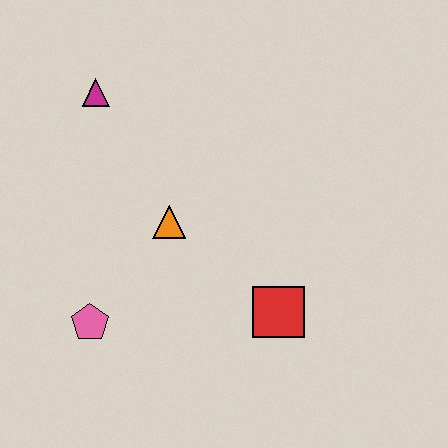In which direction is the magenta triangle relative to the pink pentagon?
The magenta triangle is above the pink pentagon.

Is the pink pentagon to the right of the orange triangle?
No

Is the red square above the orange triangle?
No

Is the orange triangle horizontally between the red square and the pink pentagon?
Yes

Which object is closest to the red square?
The orange triangle is closest to the red square.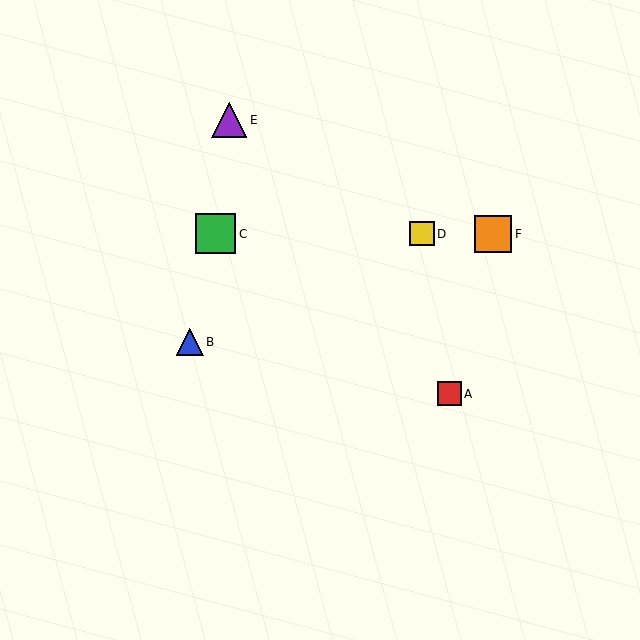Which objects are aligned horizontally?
Objects C, D, F are aligned horizontally.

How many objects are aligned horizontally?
3 objects (C, D, F) are aligned horizontally.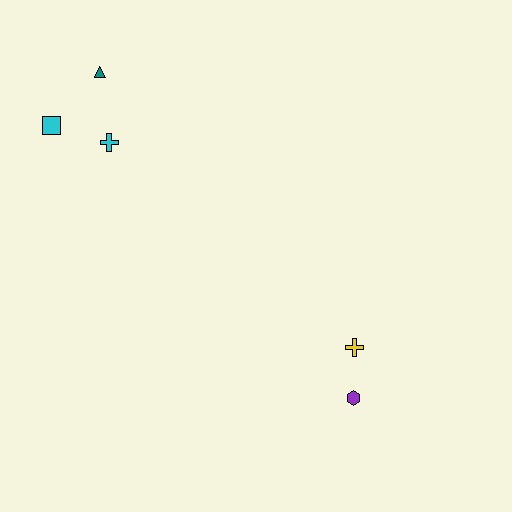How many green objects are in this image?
There are no green objects.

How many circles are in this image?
There are no circles.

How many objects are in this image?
There are 5 objects.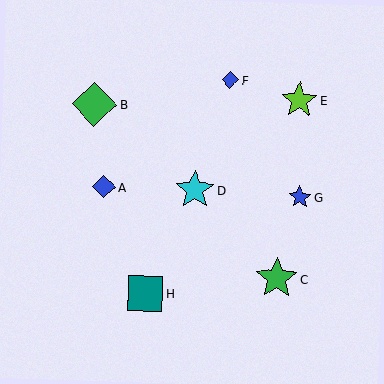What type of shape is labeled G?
Shape G is a blue star.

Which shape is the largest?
The green diamond (labeled B) is the largest.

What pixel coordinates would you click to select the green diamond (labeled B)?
Click at (94, 104) to select the green diamond B.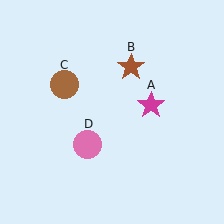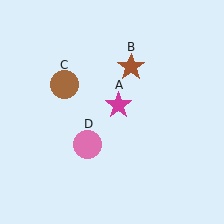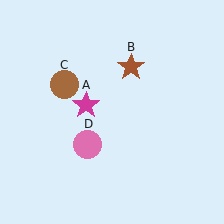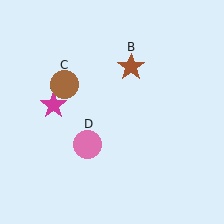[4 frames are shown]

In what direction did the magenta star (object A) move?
The magenta star (object A) moved left.